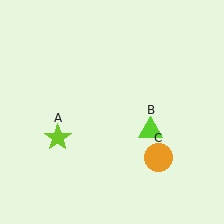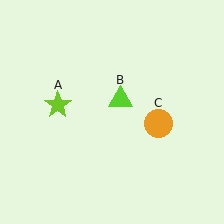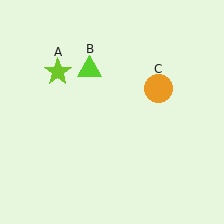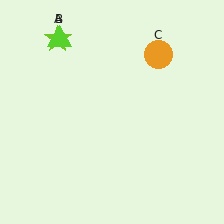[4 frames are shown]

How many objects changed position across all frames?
3 objects changed position: lime star (object A), lime triangle (object B), orange circle (object C).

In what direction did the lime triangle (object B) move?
The lime triangle (object B) moved up and to the left.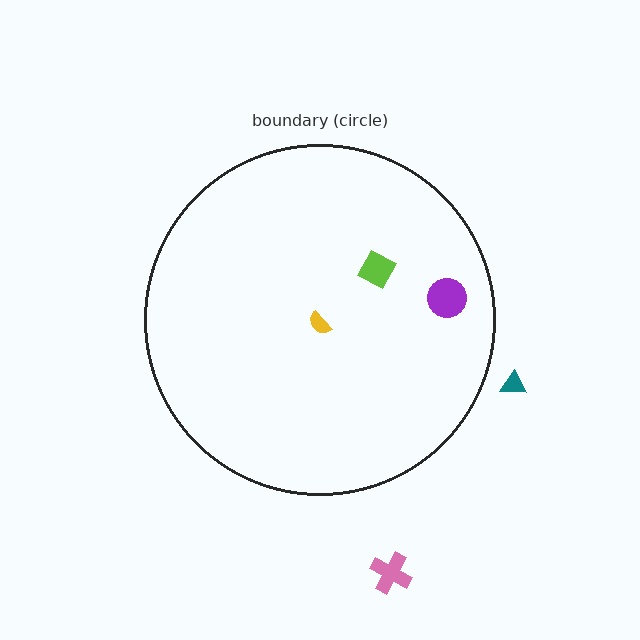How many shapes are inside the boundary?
3 inside, 2 outside.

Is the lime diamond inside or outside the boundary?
Inside.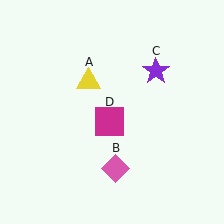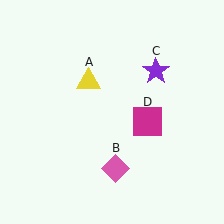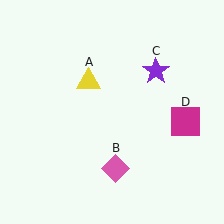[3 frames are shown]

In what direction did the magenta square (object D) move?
The magenta square (object D) moved right.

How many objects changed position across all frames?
1 object changed position: magenta square (object D).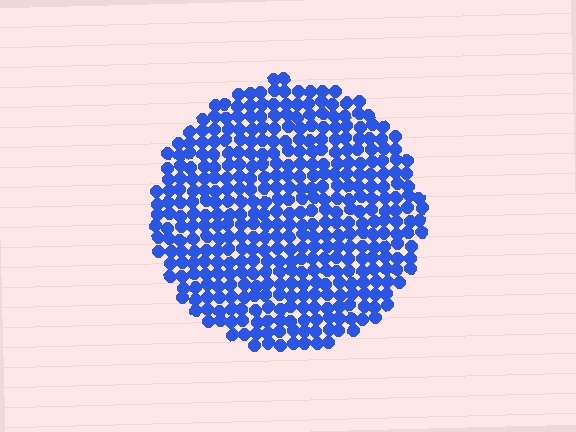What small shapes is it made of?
It is made of small circles.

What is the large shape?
The large shape is a circle.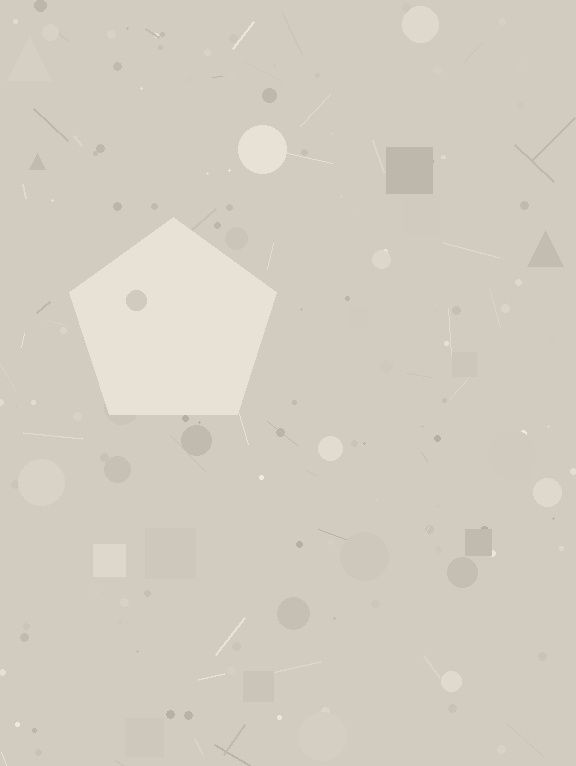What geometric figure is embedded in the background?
A pentagon is embedded in the background.